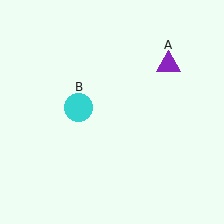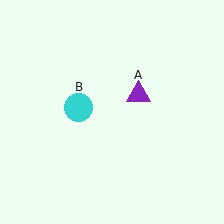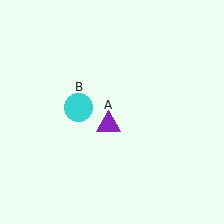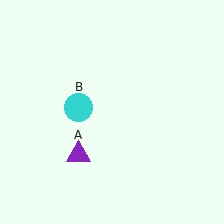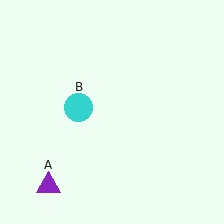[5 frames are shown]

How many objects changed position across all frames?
1 object changed position: purple triangle (object A).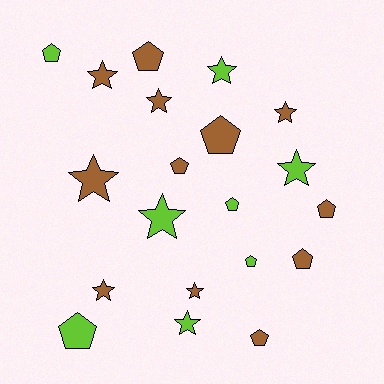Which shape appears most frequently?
Star, with 10 objects.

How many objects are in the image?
There are 20 objects.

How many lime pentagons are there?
There are 4 lime pentagons.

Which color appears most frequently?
Brown, with 12 objects.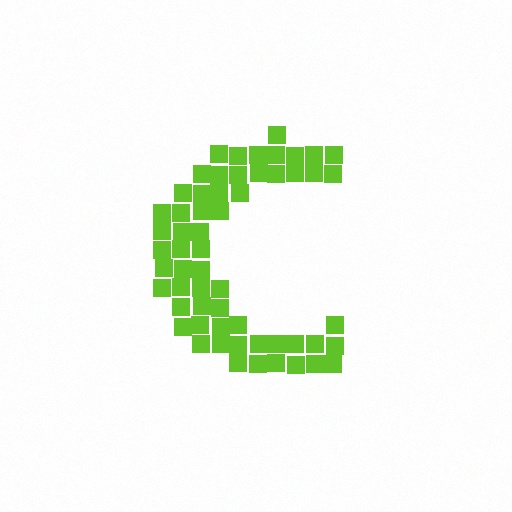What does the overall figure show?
The overall figure shows the letter C.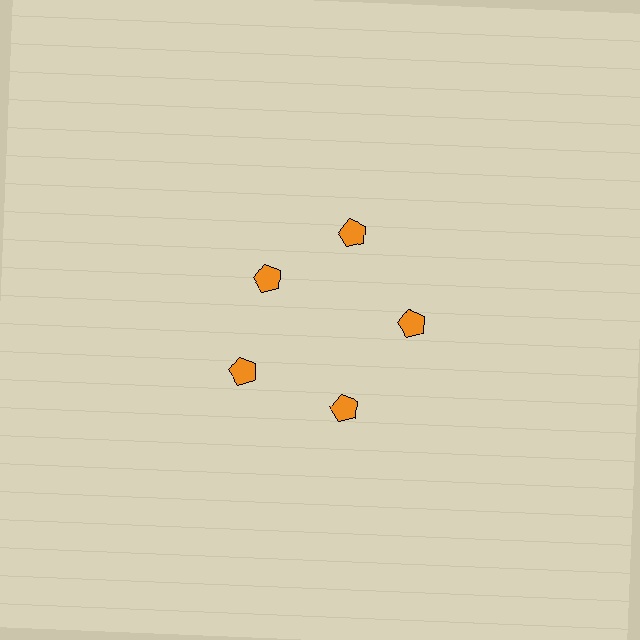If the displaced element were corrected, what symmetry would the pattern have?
It would have 5-fold rotational symmetry — the pattern would map onto itself every 72 degrees.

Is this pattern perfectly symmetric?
No. The 5 orange pentagons are arranged in a ring, but one element near the 10 o'clock position is pulled inward toward the center, breaking the 5-fold rotational symmetry.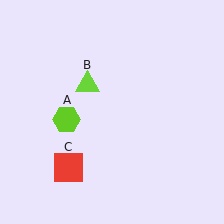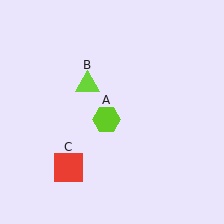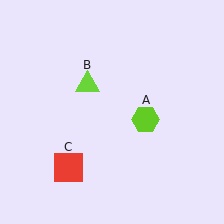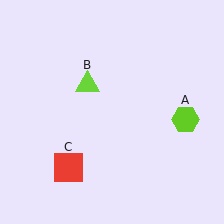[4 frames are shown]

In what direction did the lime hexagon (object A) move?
The lime hexagon (object A) moved right.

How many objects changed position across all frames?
1 object changed position: lime hexagon (object A).